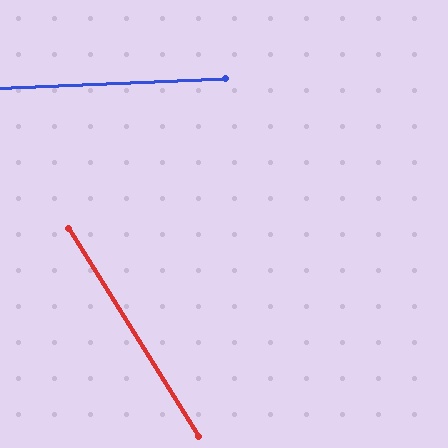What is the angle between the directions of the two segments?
Approximately 60 degrees.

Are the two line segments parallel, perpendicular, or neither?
Neither parallel nor perpendicular — they differ by about 60°.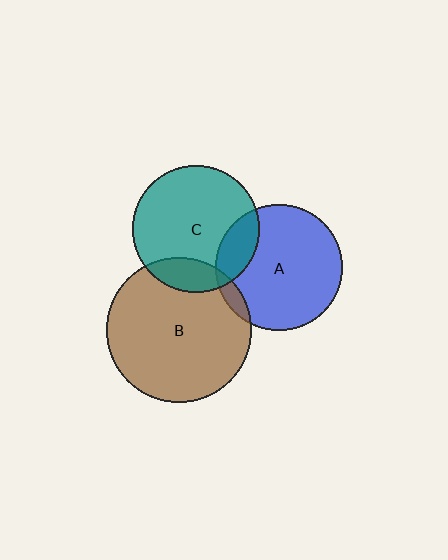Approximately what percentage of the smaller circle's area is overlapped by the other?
Approximately 15%.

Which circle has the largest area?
Circle B (brown).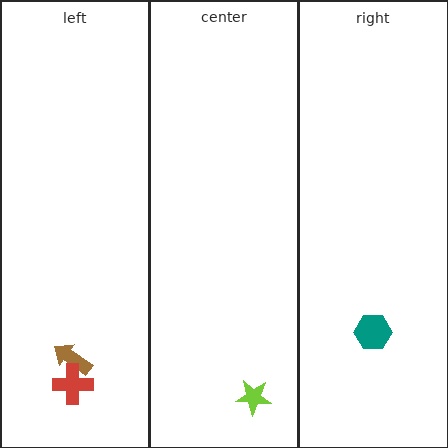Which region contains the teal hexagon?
The right region.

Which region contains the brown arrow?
The left region.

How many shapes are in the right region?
1.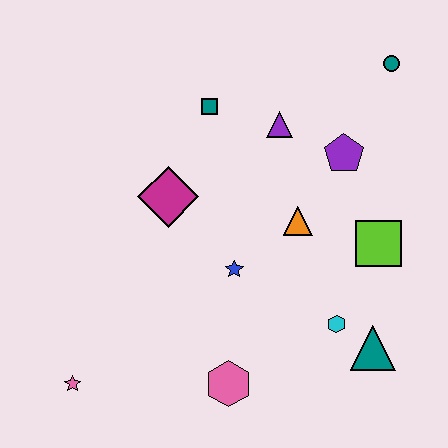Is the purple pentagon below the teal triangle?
No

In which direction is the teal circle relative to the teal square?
The teal circle is to the right of the teal square.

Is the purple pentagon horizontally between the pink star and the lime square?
Yes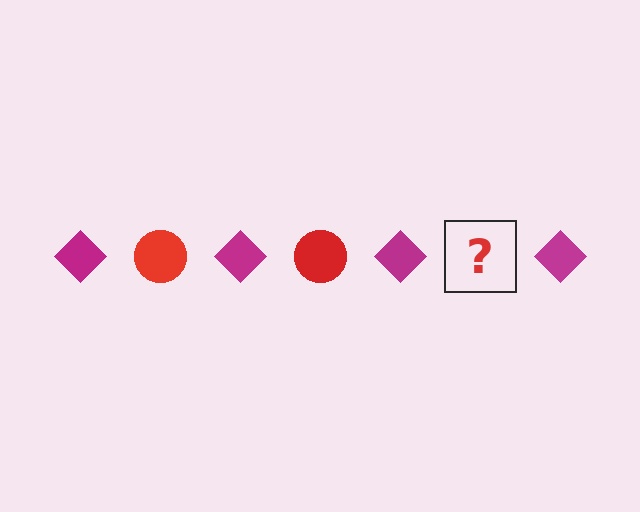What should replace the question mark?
The question mark should be replaced with a red circle.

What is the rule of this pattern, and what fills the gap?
The rule is that the pattern alternates between magenta diamond and red circle. The gap should be filled with a red circle.